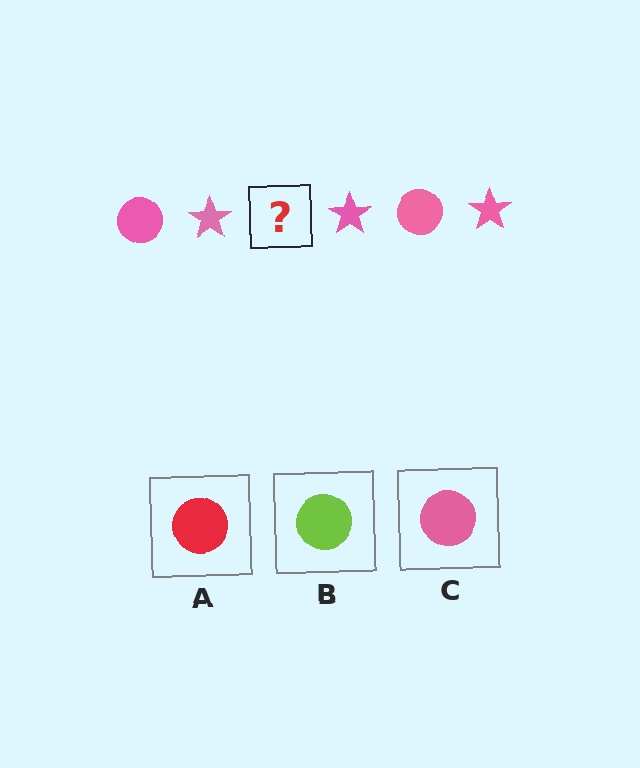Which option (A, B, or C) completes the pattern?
C.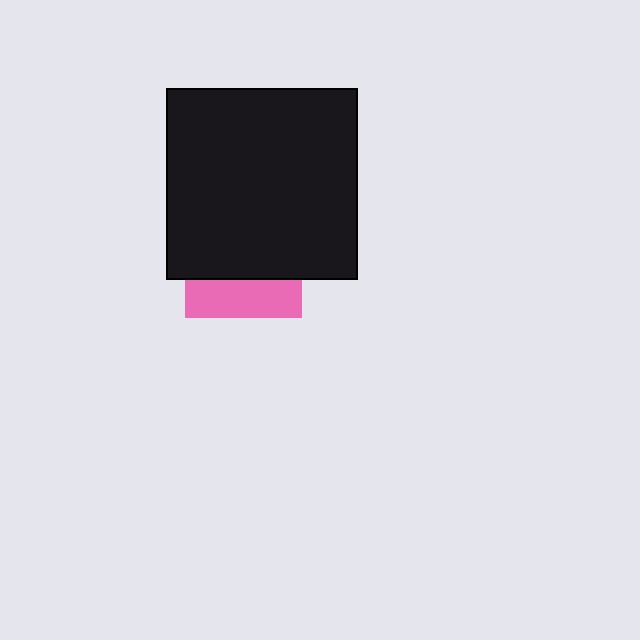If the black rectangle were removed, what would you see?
You would see the complete pink square.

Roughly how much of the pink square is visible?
A small part of it is visible (roughly 33%).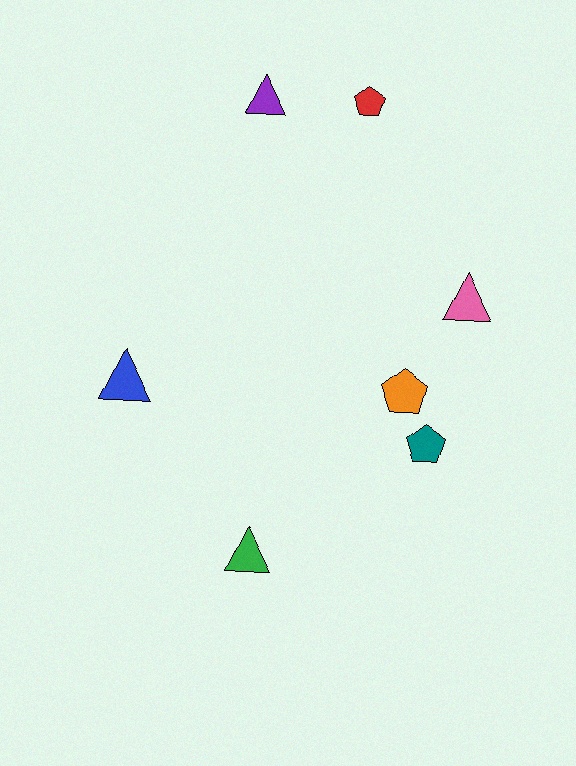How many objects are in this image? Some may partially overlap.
There are 7 objects.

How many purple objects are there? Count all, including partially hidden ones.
There is 1 purple object.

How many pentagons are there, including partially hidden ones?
There are 3 pentagons.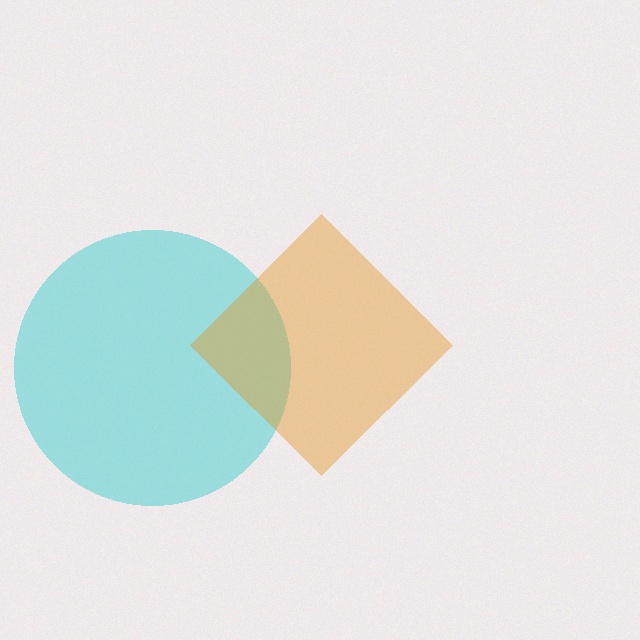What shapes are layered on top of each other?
The layered shapes are: a cyan circle, an orange diamond.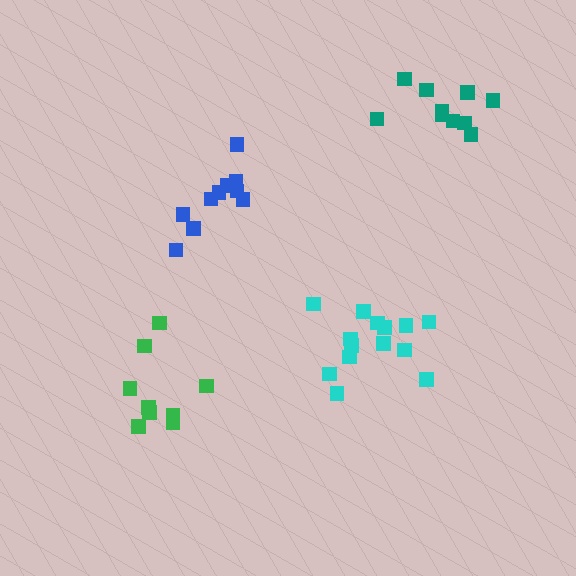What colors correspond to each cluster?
The clusters are colored: cyan, blue, green, teal.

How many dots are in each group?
Group 1: 14 dots, Group 2: 10 dots, Group 3: 9 dots, Group 4: 10 dots (43 total).